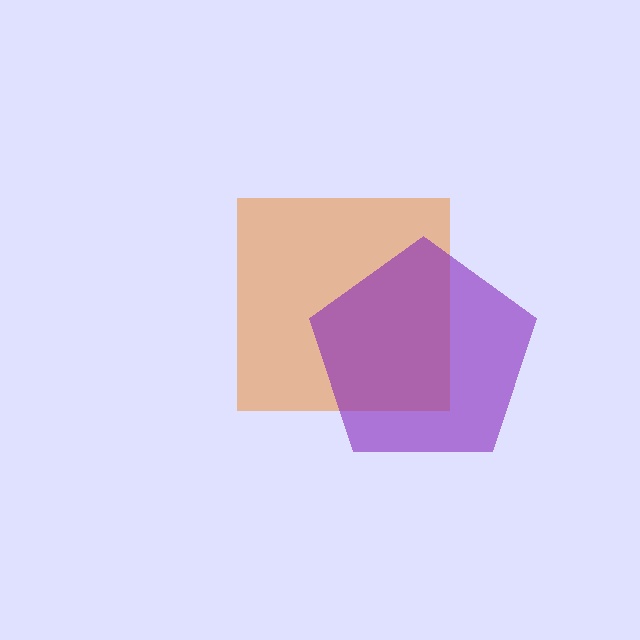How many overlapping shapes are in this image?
There are 2 overlapping shapes in the image.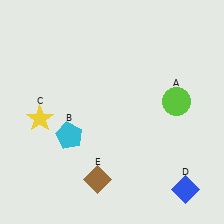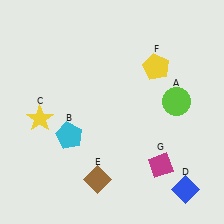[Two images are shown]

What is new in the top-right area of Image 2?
A yellow pentagon (F) was added in the top-right area of Image 2.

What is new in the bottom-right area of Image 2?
A magenta diamond (G) was added in the bottom-right area of Image 2.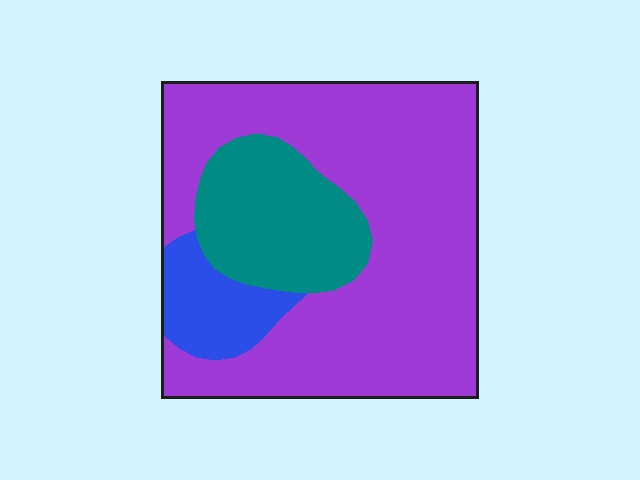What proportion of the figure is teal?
Teal takes up less than a quarter of the figure.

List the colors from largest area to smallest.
From largest to smallest: purple, teal, blue.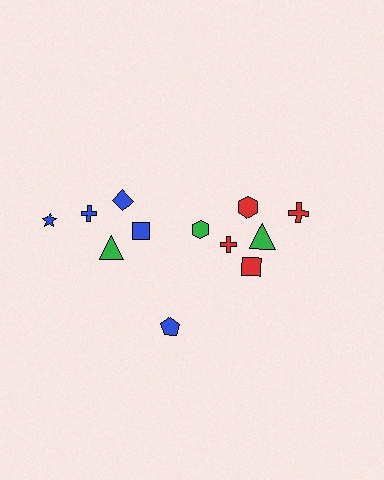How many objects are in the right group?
There are 5 objects.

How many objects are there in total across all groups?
There are 12 objects.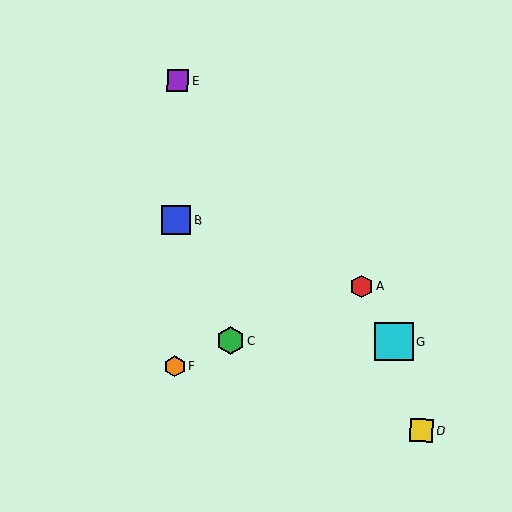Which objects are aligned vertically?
Objects B, E, F are aligned vertically.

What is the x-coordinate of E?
Object E is at x≈177.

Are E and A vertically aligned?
No, E is at x≈177 and A is at x≈361.